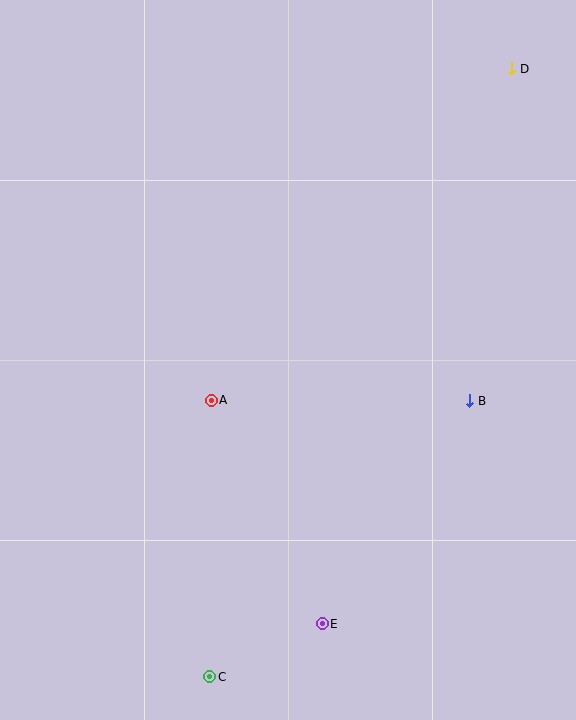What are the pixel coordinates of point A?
Point A is at (211, 400).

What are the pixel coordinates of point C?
Point C is at (209, 677).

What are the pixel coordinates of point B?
Point B is at (470, 401).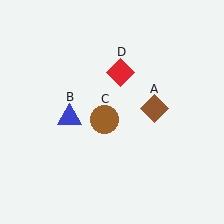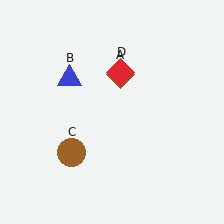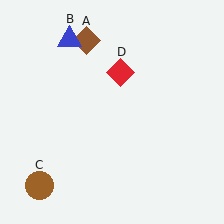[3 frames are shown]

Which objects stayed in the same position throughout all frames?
Red diamond (object D) remained stationary.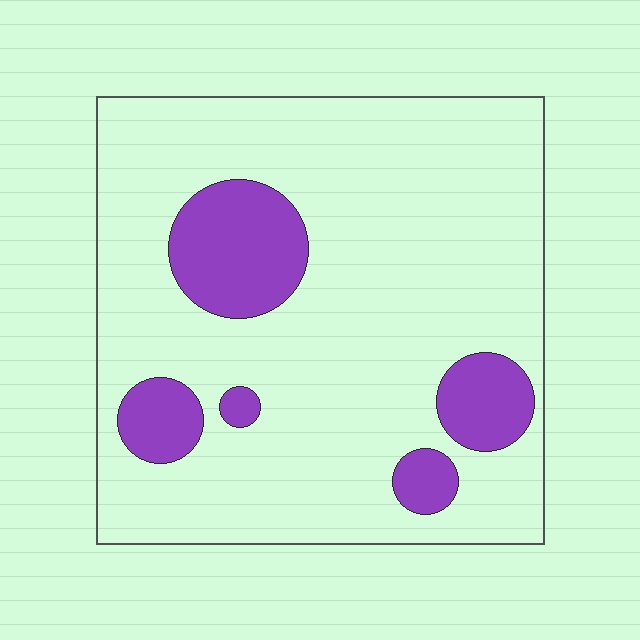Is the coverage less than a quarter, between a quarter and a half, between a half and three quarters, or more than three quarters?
Less than a quarter.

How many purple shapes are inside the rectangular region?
5.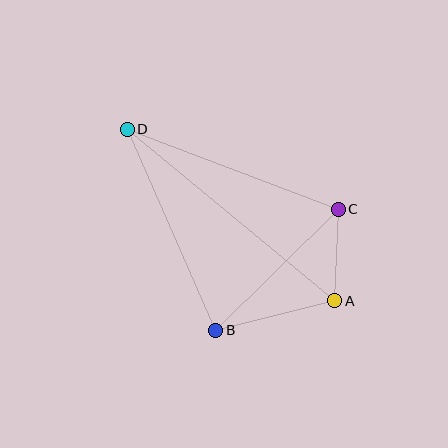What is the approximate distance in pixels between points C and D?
The distance between C and D is approximately 226 pixels.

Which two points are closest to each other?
Points A and C are closest to each other.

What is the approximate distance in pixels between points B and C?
The distance between B and C is approximately 173 pixels.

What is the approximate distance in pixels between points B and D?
The distance between B and D is approximately 220 pixels.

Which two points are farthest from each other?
Points A and D are farthest from each other.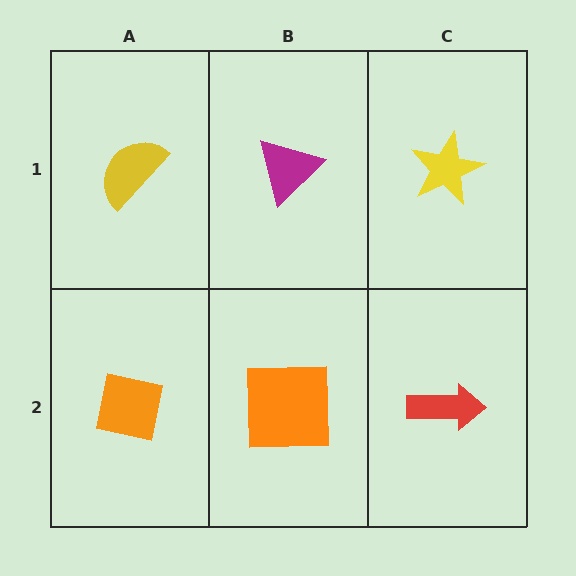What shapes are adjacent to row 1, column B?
An orange square (row 2, column B), a yellow semicircle (row 1, column A), a yellow star (row 1, column C).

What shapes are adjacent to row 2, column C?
A yellow star (row 1, column C), an orange square (row 2, column B).